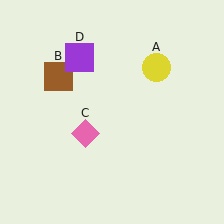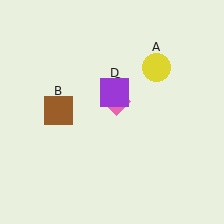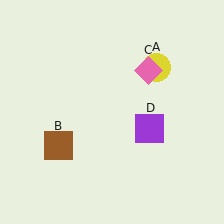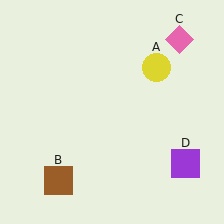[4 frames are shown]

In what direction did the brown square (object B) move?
The brown square (object B) moved down.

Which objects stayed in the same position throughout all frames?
Yellow circle (object A) remained stationary.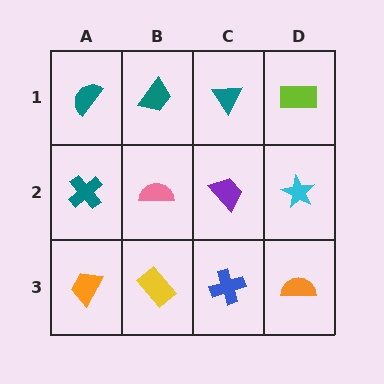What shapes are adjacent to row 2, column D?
A lime rectangle (row 1, column D), an orange semicircle (row 3, column D), a purple trapezoid (row 2, column C).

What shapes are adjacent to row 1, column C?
A purple trapezoid (row 2, column C), a teal trapezoid (row 1, column B), a lime rectangle (row 1, column D).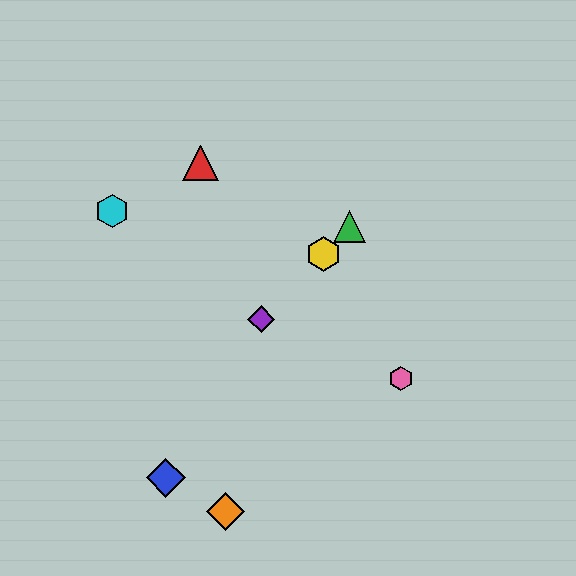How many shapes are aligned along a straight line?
3 shapes (the green triangle, the yellow hexagon, the purple diamond) are aligned along a straight line.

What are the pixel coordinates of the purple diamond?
The purple diamond is at (261, 319).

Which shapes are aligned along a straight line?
The green triangle, the yellow hexagon, the purple diamond are aligned along a straight line.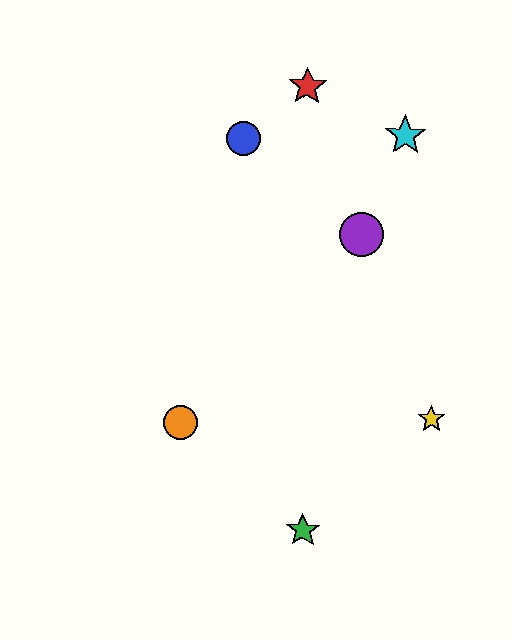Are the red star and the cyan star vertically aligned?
No, the red star is at x≈307 and the cyan star is at x≈405.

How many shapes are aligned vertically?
2 shapes (the red star, the green star) are aligned vertically.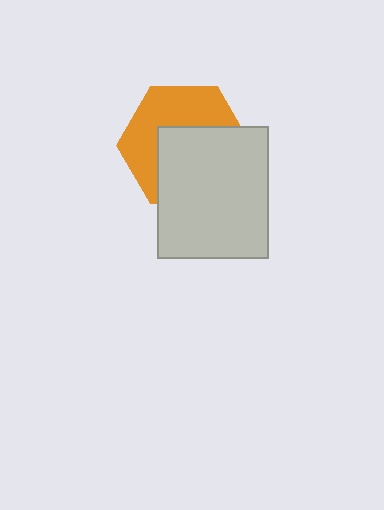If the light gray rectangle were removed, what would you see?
You would see the complete orange hexagon.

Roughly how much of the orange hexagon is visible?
About half of it is visible (roughly 48%).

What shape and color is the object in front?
The object in front is a light gray rectangle.